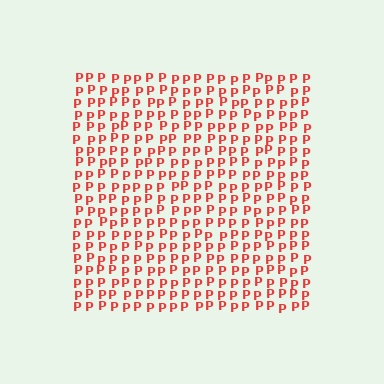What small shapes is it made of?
It is made of small letter P's.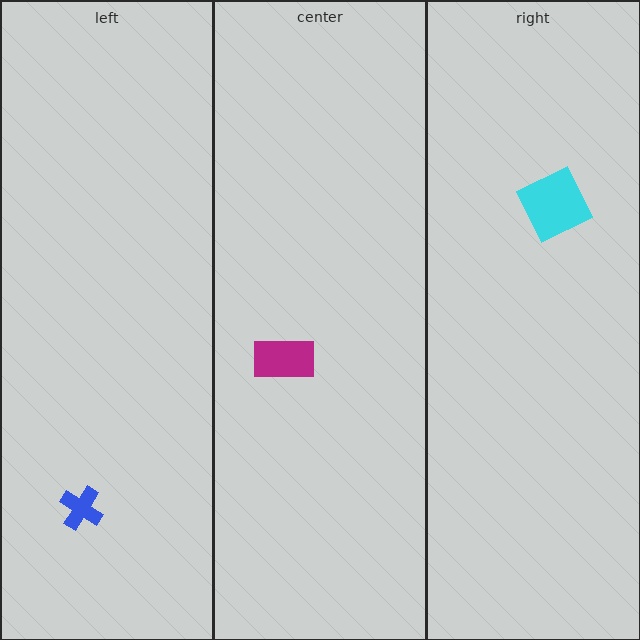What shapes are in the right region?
The cyan square.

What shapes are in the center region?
The magenta rectangle.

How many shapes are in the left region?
1.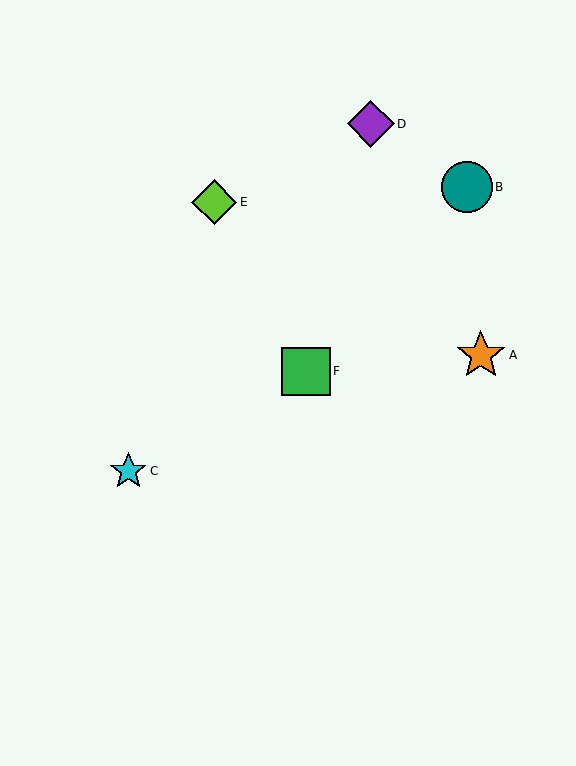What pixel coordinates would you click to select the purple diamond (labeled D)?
Click at (371, 124) to select the purple diamond D.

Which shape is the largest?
The teal circle (labeled B) is the largest.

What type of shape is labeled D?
Shape D is a purple diamond.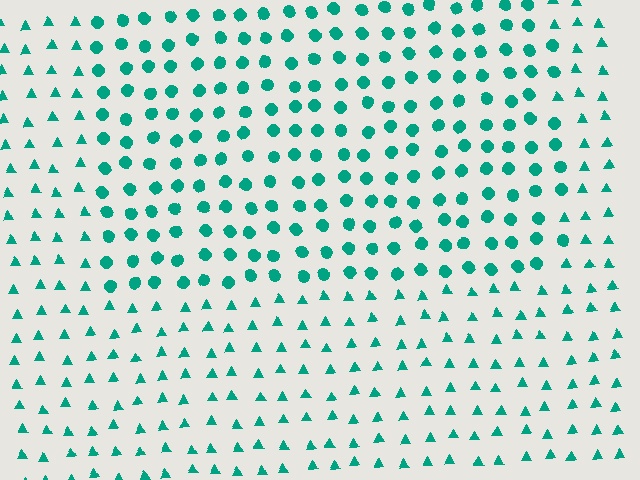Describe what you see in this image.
The image is filled with small teal elements arranged in a uniform grid. A rectangle-shaped region contains circles, while the surrounding area contains triangles. The boundary is defined purely by the change in element shape.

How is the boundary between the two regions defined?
The boundary is defined by a change in element shape: circles inside vs. triangles outside. All elements share the same color and spacing.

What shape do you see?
I see a rectangle.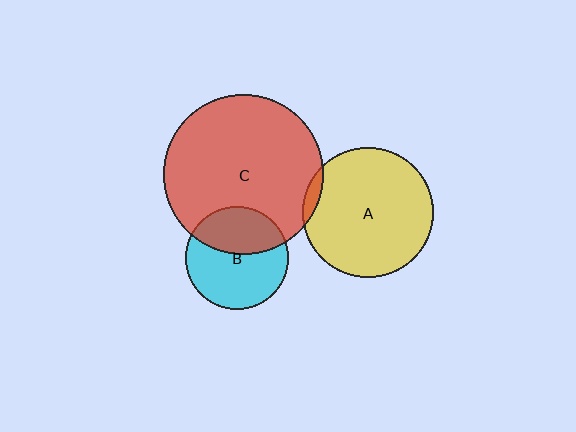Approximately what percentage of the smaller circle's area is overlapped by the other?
Approximately 40%.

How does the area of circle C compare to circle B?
Approximately 2.4 times.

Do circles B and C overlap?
Yes.